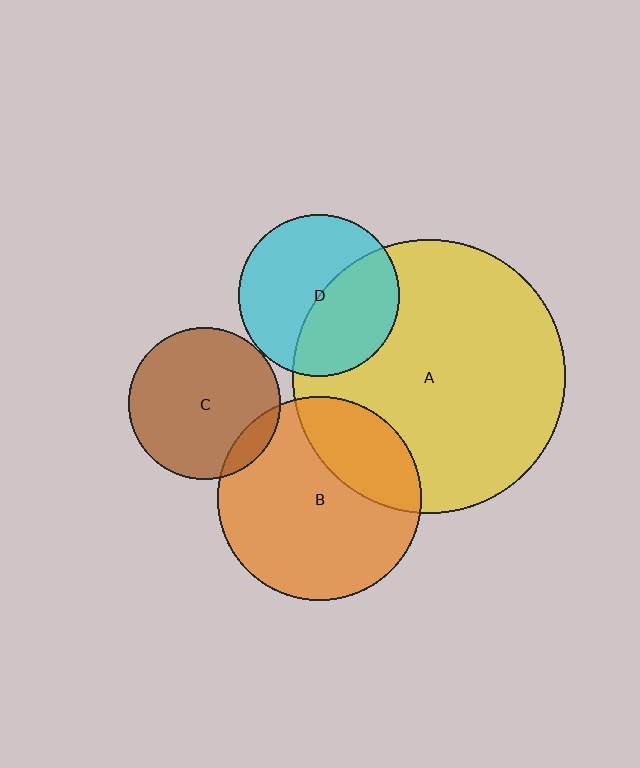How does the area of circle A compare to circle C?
Approximately 3.2 times.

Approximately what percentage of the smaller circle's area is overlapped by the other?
Approximately 10%.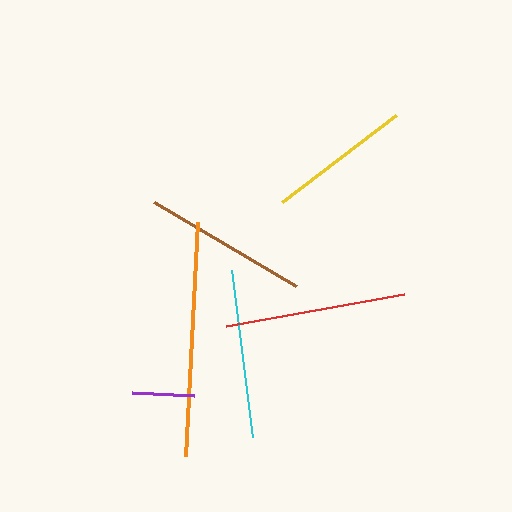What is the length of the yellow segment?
The yellow segment is approximately 143 pixels long.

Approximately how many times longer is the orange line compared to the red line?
The orange line is approximately 1.3 times the length of the red line.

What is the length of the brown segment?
The brown segment is approximately 165 pixels long.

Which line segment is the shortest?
The purple line is the shortest at approximately 62 pixels.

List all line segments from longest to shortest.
From longest to shortest: orange, red, cyan, brown, yellow, purple.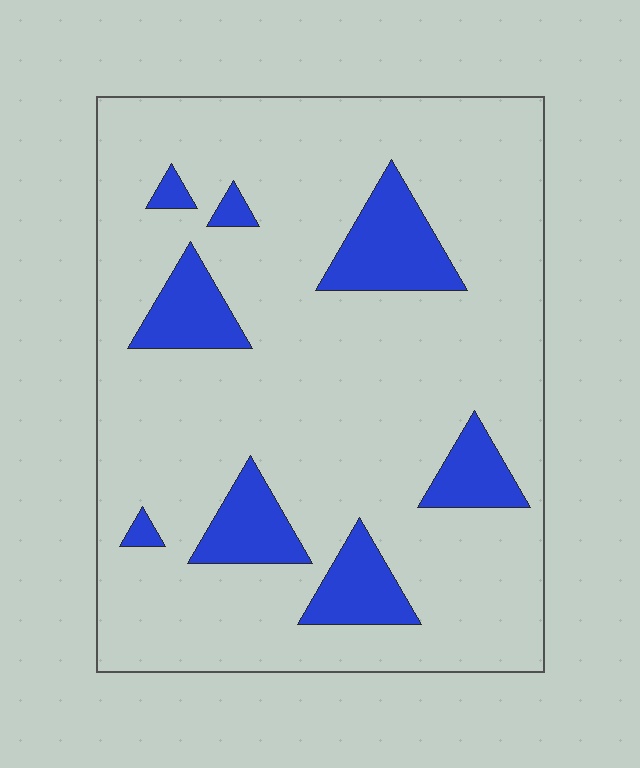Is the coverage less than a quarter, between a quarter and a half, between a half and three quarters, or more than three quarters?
Less than a quarter.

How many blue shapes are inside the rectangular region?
8.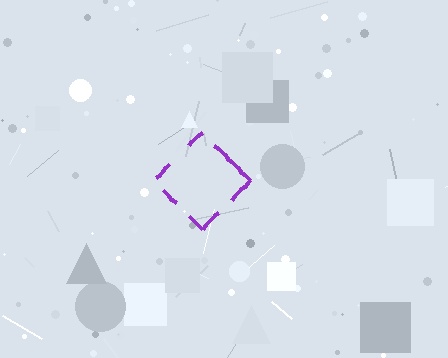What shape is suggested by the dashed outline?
The dashed outline suggests a diamond.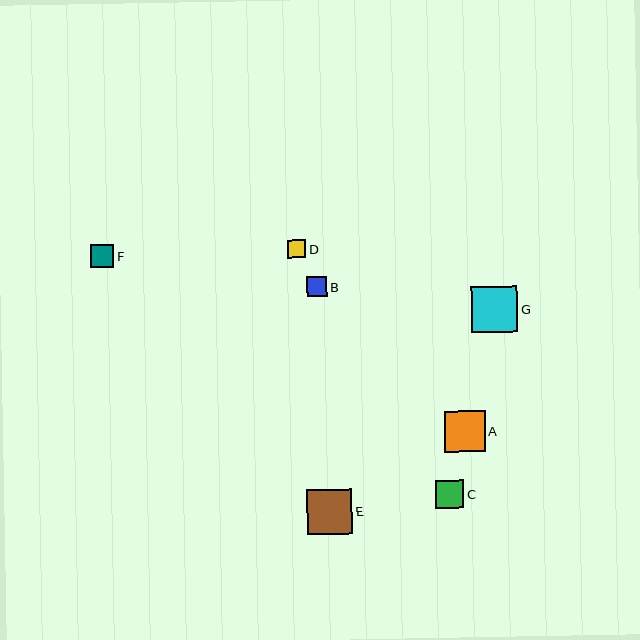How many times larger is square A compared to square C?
Square A is approximately 1.5 times the size of square C.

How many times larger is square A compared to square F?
Square A is approximately 1.8 times the size of square F.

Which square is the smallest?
Square D is the smallest with a size of approximately 18 pixels.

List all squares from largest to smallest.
From largest to smallest: G, E, A, C, F, B, D.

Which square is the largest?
Square G is the largest with a size of approximately 46 pixels.